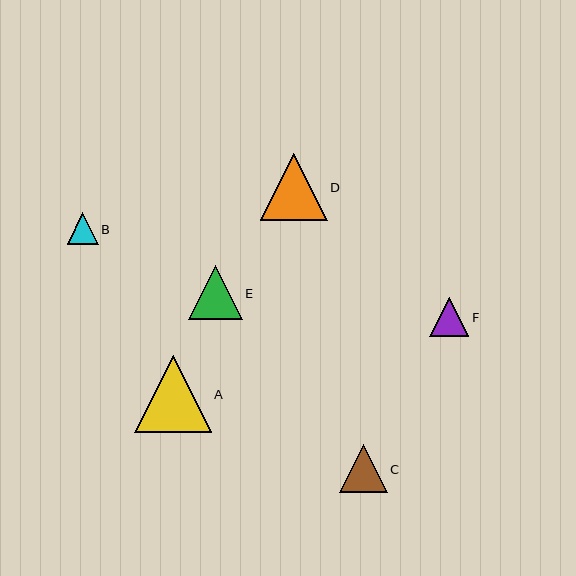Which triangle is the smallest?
Triangle B is the smallest with a size of approximately 31 pixels.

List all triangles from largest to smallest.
From largest to smallest: A, D, E, C, F, B.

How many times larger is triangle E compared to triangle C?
Triangle E is approximately 1.1 times the size of triangle C.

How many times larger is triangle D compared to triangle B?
Triangle D is approximately 2.2 times the size of triangle B.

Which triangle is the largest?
Triangle A is the largest with a size of approximately 77 pixels.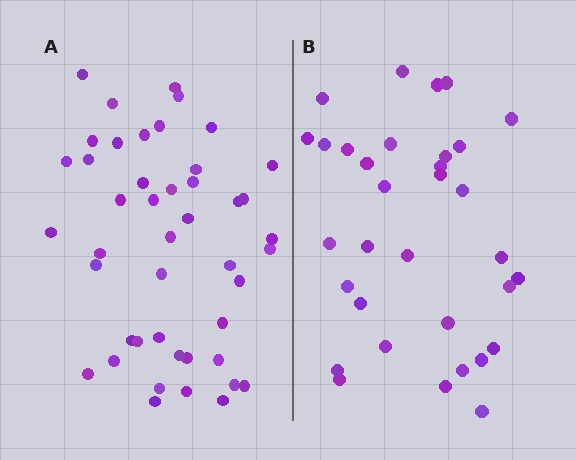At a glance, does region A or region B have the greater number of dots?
Region A (the left region) has more dots.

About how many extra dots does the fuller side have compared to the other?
Region A has roughly 12 or so more dots than region B.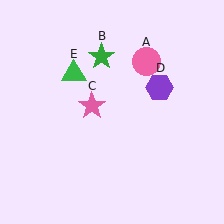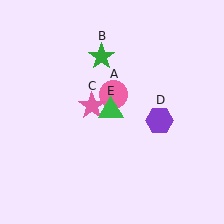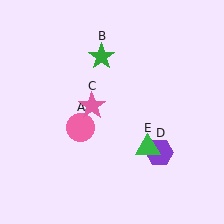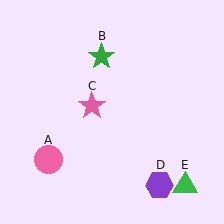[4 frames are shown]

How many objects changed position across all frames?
3 objects changed position: pink circle (object A), purple hexagon (object D), green triangle (object E).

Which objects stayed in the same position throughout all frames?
Green star (object B) and pink star (object C) remained stationary.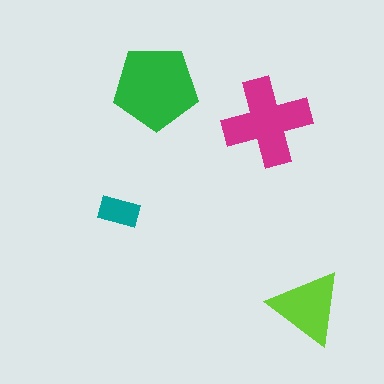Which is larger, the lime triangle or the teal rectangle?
The lime triangle.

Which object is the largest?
The green pentagon.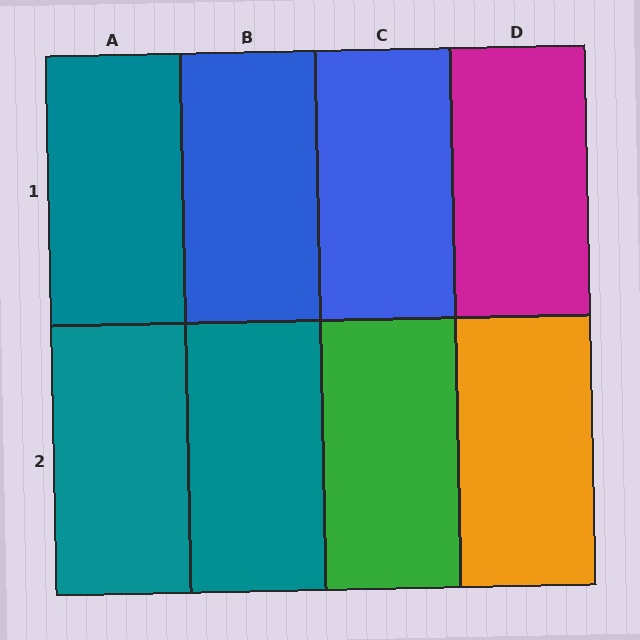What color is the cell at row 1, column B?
Blue.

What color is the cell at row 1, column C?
Blue.